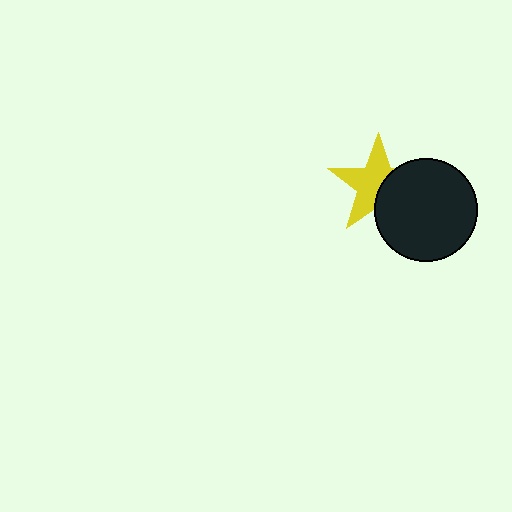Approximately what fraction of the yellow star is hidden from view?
Roughly 40% of the yellow star is hidden behind the black circle.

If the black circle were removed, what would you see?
You would see the complete yellow star.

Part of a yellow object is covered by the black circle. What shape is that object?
It is a star.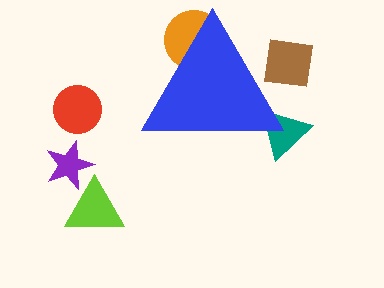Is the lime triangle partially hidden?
No, the lime triangle is fully visible.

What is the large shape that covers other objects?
A blue triangle.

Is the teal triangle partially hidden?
Yes, the teal triangle is partially hidden behind the blue triangle.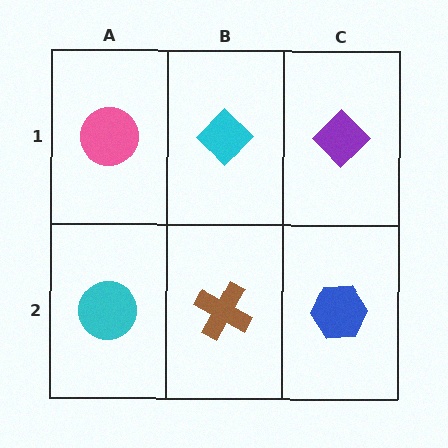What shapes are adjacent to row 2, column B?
A cyan diamond (row 1, column B), a cyan circle (row 2, column A), a blue hexagon (row 2, column C).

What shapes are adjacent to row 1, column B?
A brown cross (row 2, column B), a pink circle (row 1, column A), a purple diamond (row 1, column C).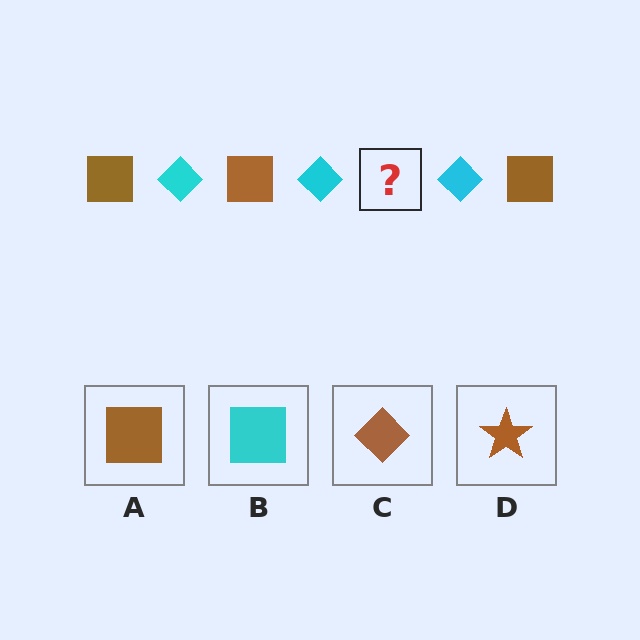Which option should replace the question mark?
Option A.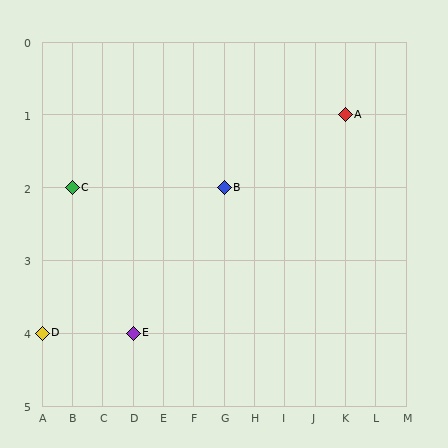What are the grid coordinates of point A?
Point A is at grid coordinates (K, 1).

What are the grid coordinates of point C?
Point C is at grid coordinates (B, 2).